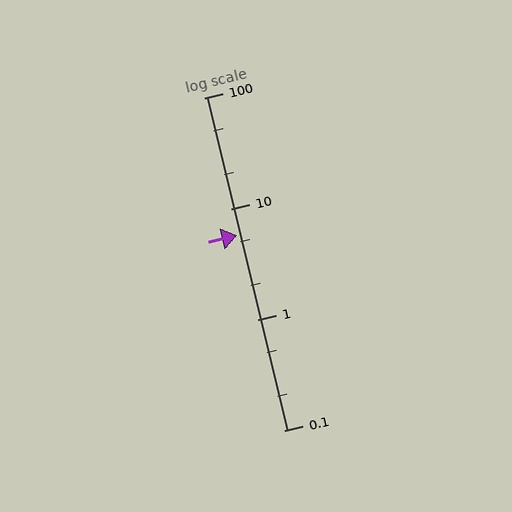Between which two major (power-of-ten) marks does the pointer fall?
The pointer is between 1 and 10.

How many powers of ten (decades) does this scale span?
The scale spans 3 decades, from 0.1 to 100.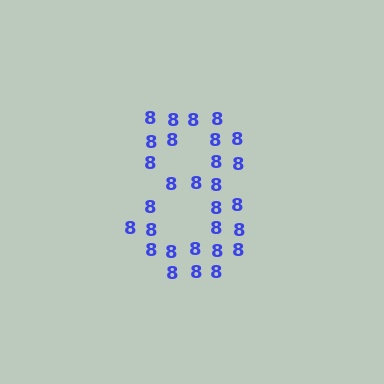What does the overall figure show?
The overall figure shows the digit 8.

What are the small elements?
The small elements are digit 8's.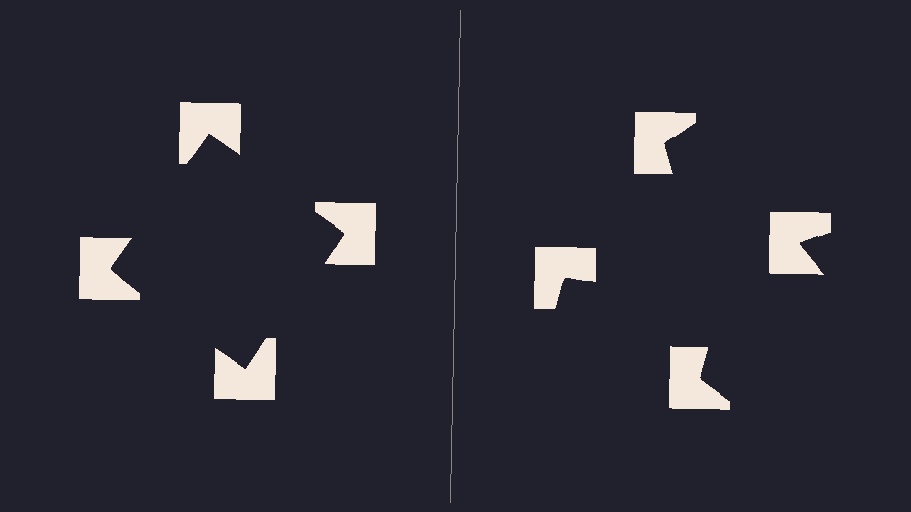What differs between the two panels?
The notched squares are positioned identically on both sides; only the wedge orientations differ. On the left they align to a square; on the right they are misaligned.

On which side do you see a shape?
An illusory square appears on the left side. On the right side the wedge cuts are rotated, so no coherent shape forms.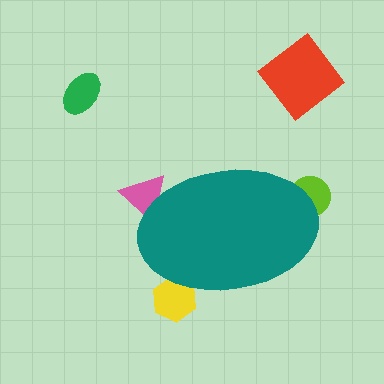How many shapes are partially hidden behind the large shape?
3 shapes are partially hidden.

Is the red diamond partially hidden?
No, the red diamond is fully visible.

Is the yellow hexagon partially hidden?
Yes, the yellow hexagon is partially hidden behind the teal ellipse.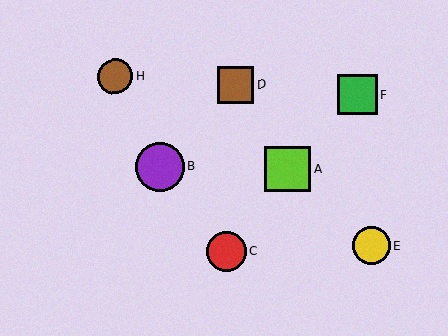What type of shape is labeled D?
Shape D is a brown square.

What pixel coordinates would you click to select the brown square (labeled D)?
Click at (235, 85) to select the brown square D.